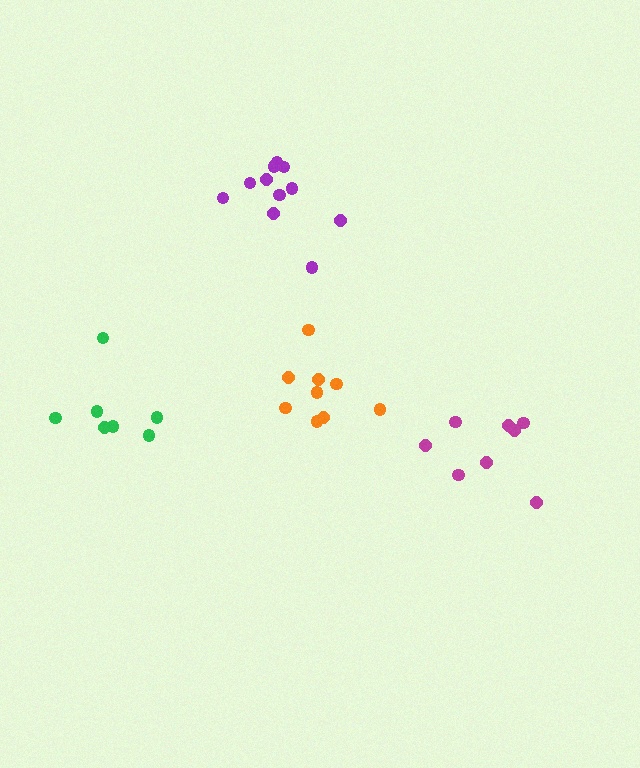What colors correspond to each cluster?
The clusters are colored: green, purple, magenta, orange.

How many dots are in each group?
Group 1: 7 dots, Group 2: 11 dots, Group 3: 8 dots, Group 4: 9 dots (35 total).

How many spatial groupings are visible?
There are 4 spatial groupings.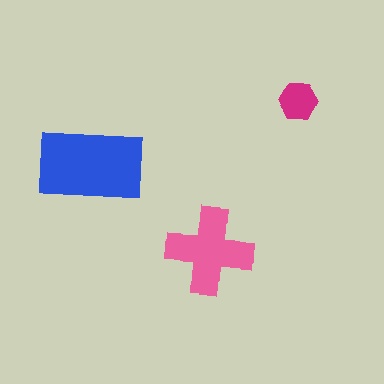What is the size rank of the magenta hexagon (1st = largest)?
3rd.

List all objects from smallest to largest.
The magenta hexagon, the pink cross, the blue rectangle.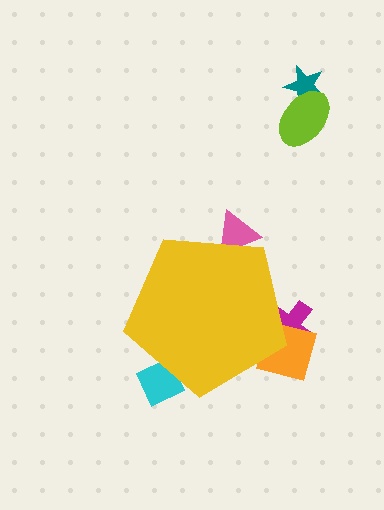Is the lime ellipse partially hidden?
No, the lime ellipse is fully visible.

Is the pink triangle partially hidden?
Yes, the pink triangle is partially hidden behind the yellow pentagon.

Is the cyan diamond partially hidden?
Yes, the cyan diamond is partially hidden behind the yellow pentagon.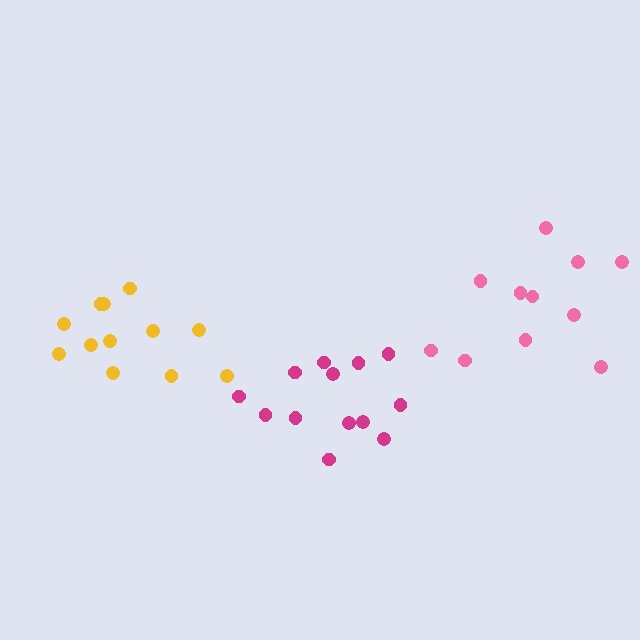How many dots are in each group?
Group 1: 11 dots, Group 2: 13 dots, Group 3: 12 dots (36 total).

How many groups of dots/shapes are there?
There are 3 groups.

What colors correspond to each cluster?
The clusters are colored: pink, magenta, yellow.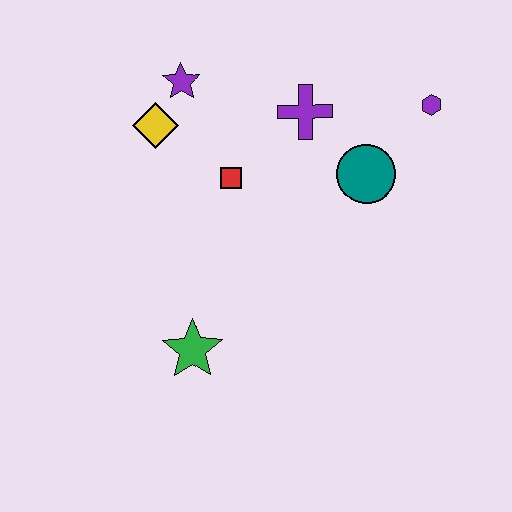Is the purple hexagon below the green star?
No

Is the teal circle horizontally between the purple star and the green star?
No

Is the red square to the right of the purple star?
Yes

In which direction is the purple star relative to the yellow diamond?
The purple star is above the yellow diamond.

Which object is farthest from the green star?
The purple hexagon is farthest from the green star.